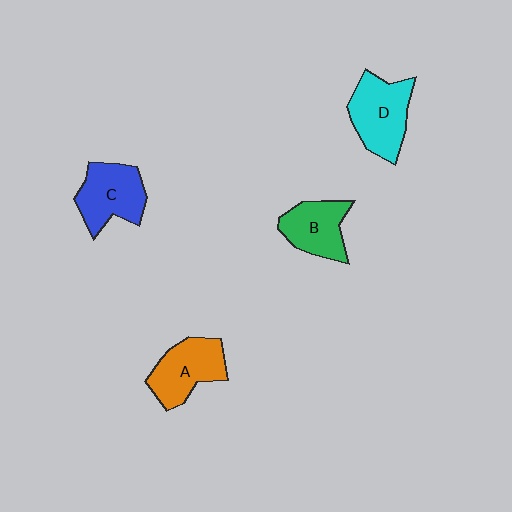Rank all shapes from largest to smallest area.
From largest to smallest: D (cyan), C (blue), A (orange), B (green).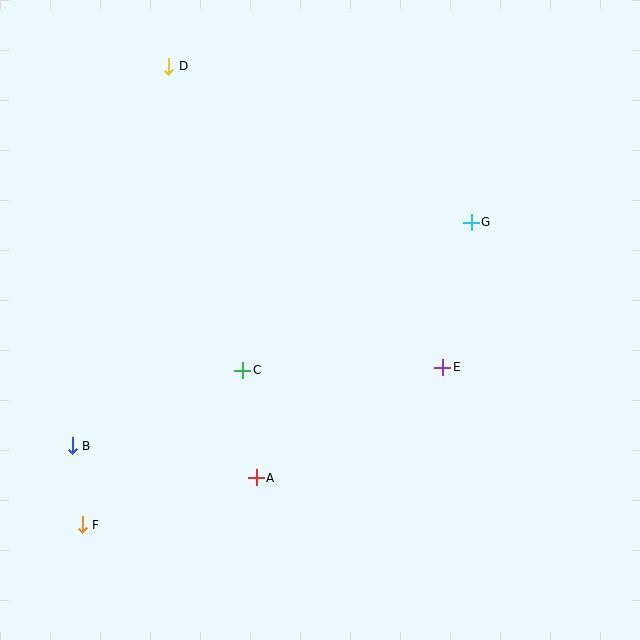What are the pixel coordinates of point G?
Point G is at (471, 222).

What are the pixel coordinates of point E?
Point E is at (443, 367).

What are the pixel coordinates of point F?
Point F is at (82, 525).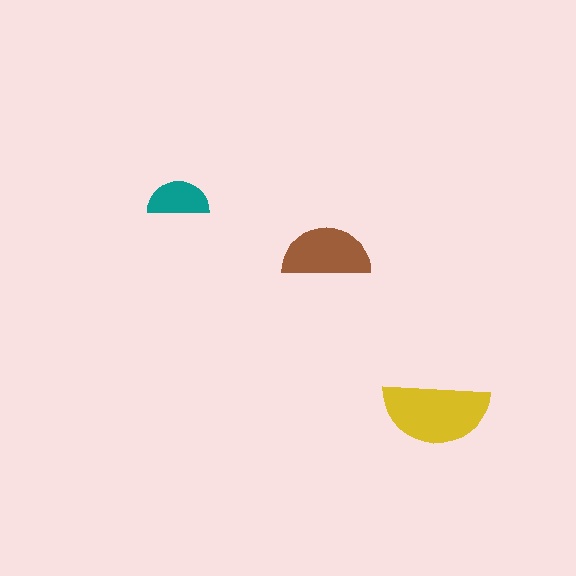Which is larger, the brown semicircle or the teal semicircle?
The brown one.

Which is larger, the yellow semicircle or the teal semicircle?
The yellow one.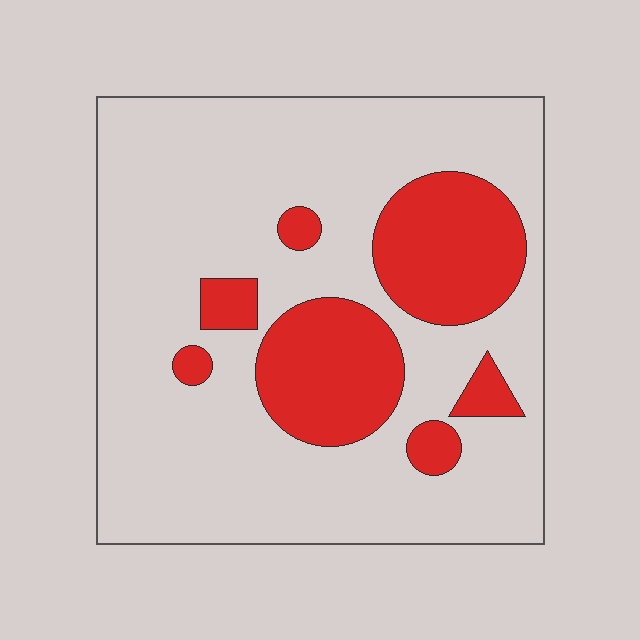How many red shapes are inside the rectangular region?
7.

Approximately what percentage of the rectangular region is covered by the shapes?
Approximately 25%.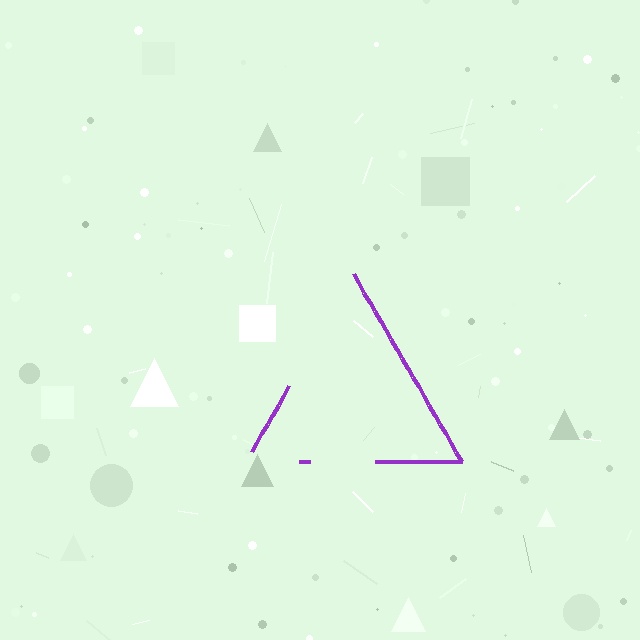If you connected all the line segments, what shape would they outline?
They would outline a triangle.